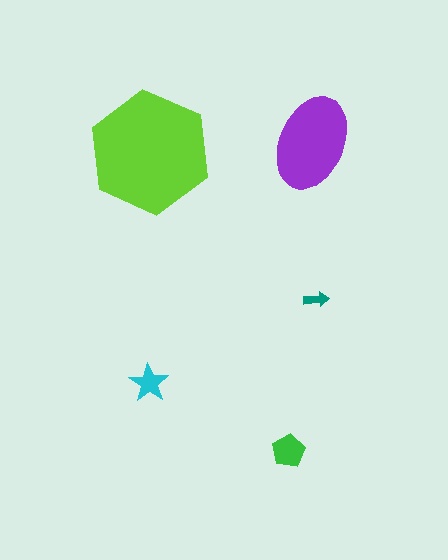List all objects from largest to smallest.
The lime hexagon, the purple ellipse, the green pentagon, the cyan star, the teal arrow.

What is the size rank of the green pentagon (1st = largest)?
3rd.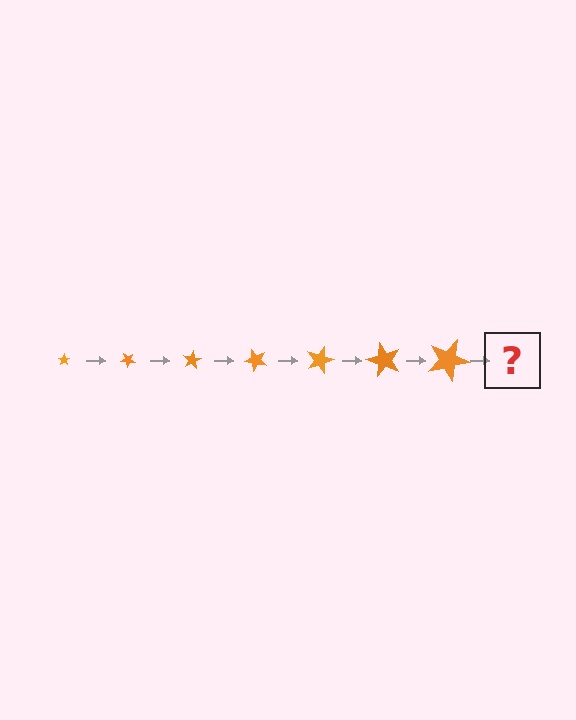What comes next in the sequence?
The next element should be a star, larger than the previous one and rotated 280 degrees from the start.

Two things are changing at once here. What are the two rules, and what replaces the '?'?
The two rules are that the star grows larger each step and it rotates 40 degrees each step. The '?' should be a star, larger than the previous one and rotated 280 degrees from the start.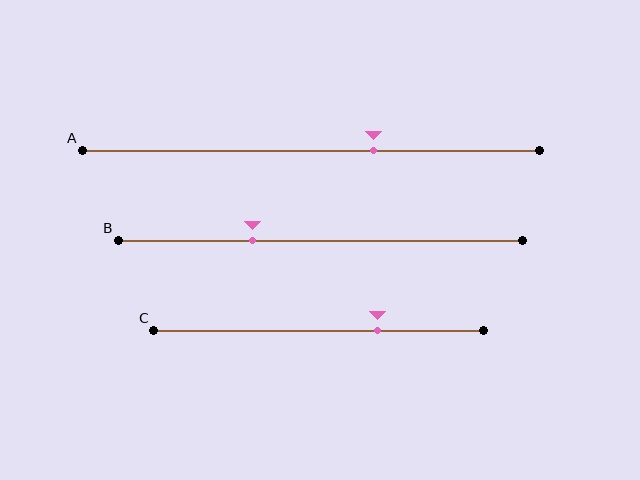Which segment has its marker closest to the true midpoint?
Segment A has its marker closest to the true midpoint.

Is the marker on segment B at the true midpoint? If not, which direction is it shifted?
No, the marker on segment B is shifted to the left by about 17% of the segment length.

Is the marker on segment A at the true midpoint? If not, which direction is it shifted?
No, the marker on segment A is shifted to the right by about 14% of the segment length.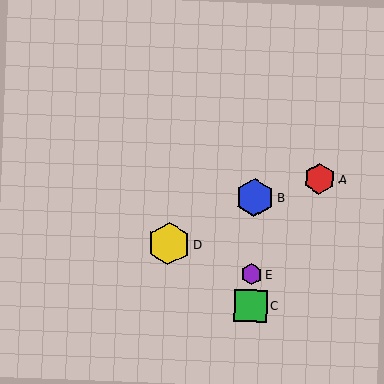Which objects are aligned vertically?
Objects B, C, E are aligned vertically.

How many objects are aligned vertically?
3 objects (B, C, E) are aligned vertically.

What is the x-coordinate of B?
Object B is at x≈255.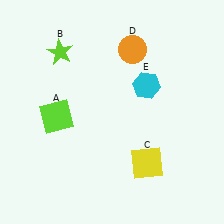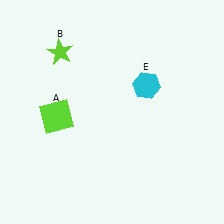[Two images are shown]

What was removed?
The orange circle (D), the yellow square (C) were removed in Image 2.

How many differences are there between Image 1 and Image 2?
There are 2 differences between the two images.